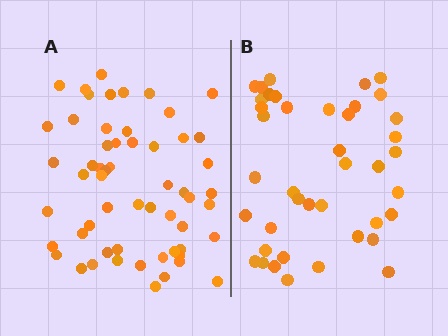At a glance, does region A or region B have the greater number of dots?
Region A (the left region) has more dots.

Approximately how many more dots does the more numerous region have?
Region A has approximately 15 more dots than region B.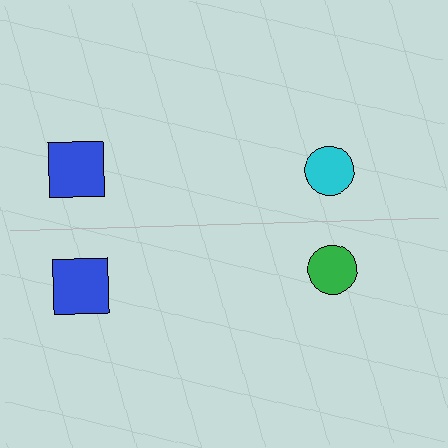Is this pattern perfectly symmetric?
No, the pattern is not perfectly symmetric. The green circle on the bottom side breaks the symmetry — its mirror counterpart is cyan.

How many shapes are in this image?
There are 4 shapes in this image.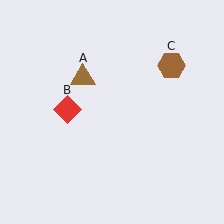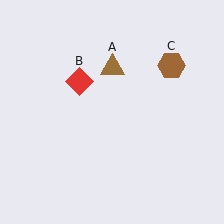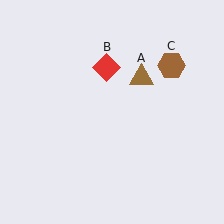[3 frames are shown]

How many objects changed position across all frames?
2 objects changed position: brown triangle (object A), red diamond (object B).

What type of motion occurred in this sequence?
The brown triangle (object A), red diamond (object B) rotated clockwise around the center of the scene.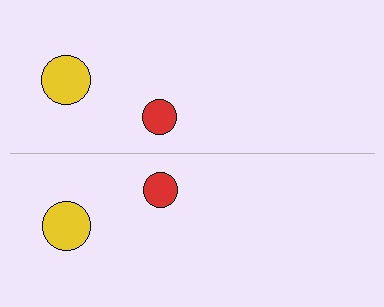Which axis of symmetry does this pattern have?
The pattern has a horizontal axis of symmetry running through the center of the image.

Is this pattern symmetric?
Yes, this pattern has bilateral (reflection) symmetry.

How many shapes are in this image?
There are 4 shapes in this image.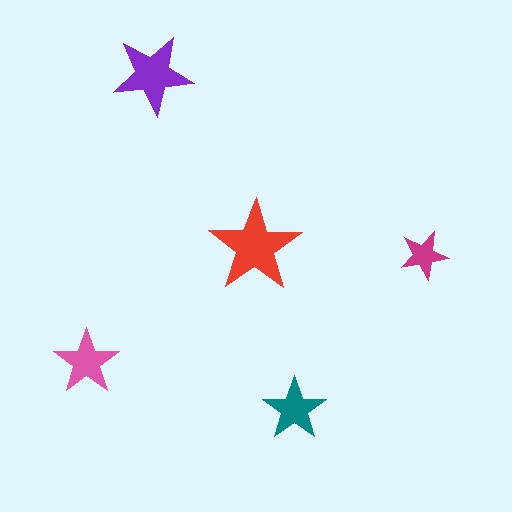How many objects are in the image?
There are 5 objects in the image.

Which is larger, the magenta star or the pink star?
The pink one.